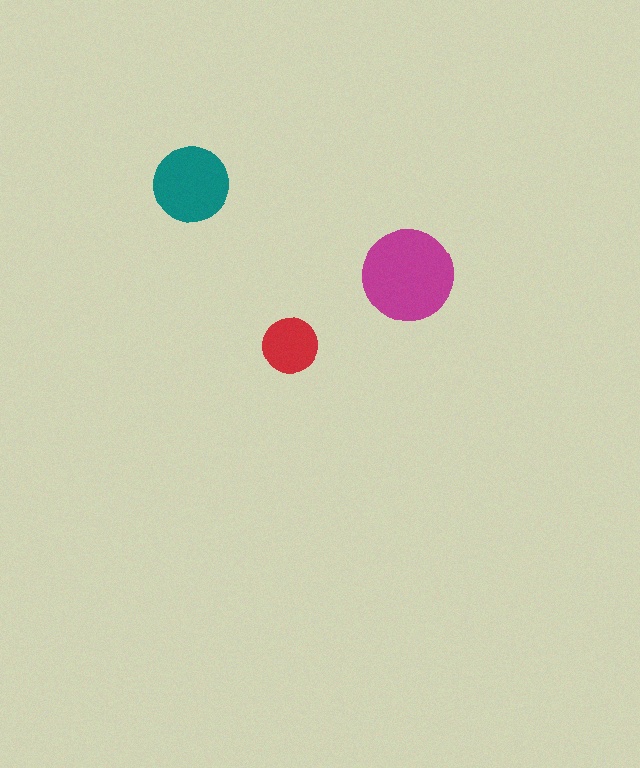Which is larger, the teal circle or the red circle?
The teal one.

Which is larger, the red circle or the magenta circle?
The magenta one.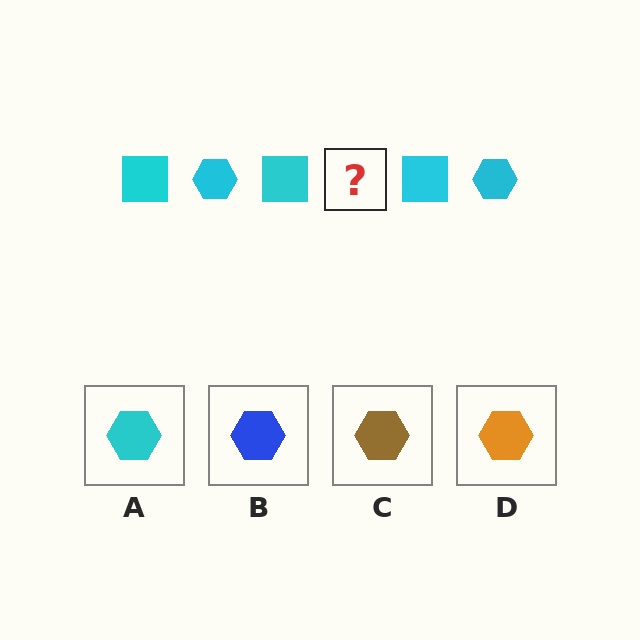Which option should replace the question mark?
Option A.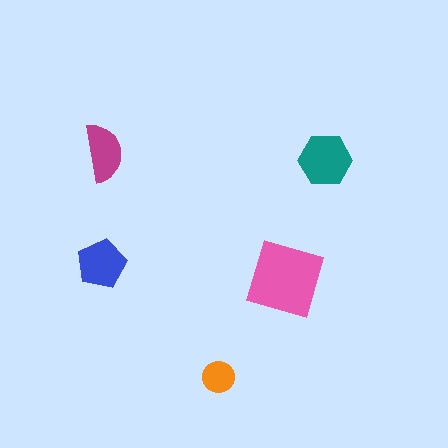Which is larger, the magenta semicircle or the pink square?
The pink square.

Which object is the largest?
The pink square.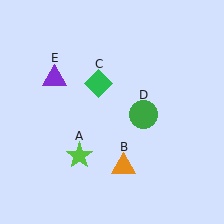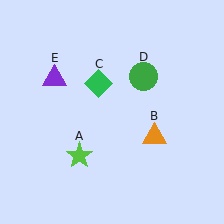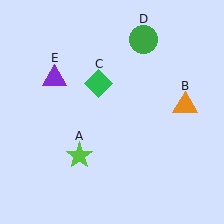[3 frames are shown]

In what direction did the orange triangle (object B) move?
The orange triangle (object B) moved up and to the right.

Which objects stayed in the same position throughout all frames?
Lime star (object A) and green diamond (object C) and purple triangle (object E) remained stationary.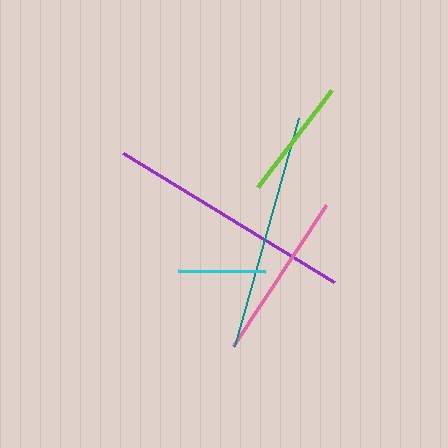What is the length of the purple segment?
The purple segment is approximately 247 pixels long.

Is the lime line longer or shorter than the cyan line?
The lime line is longer than the cyan line.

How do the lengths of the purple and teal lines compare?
The purple and teal lines are approximately the same length.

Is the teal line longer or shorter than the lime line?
The teal line is longer than the lime line.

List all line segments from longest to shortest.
From longest to shortest: purple, teal, pink, lime, cyan.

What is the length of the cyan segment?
The cyan segment is approximately 88 pixels long.